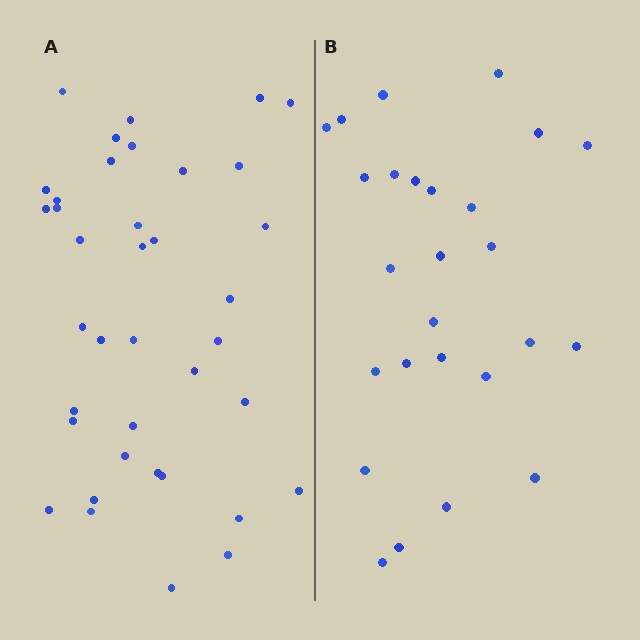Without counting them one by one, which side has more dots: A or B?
Region A (the left region) has more dots.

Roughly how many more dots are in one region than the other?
Region A has roughly 12 or so more dots than region B.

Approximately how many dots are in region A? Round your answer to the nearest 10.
About 40 dots. (The exact count is 38, which rounds to 40.)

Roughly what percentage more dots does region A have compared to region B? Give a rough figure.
About 45% more.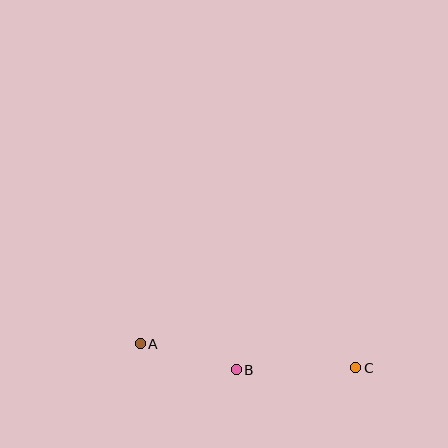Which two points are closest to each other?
Points A and B are closest to each other.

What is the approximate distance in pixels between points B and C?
The distance between B and C is approximately 119 pixels.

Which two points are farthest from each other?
Points A and C are farthest from each other.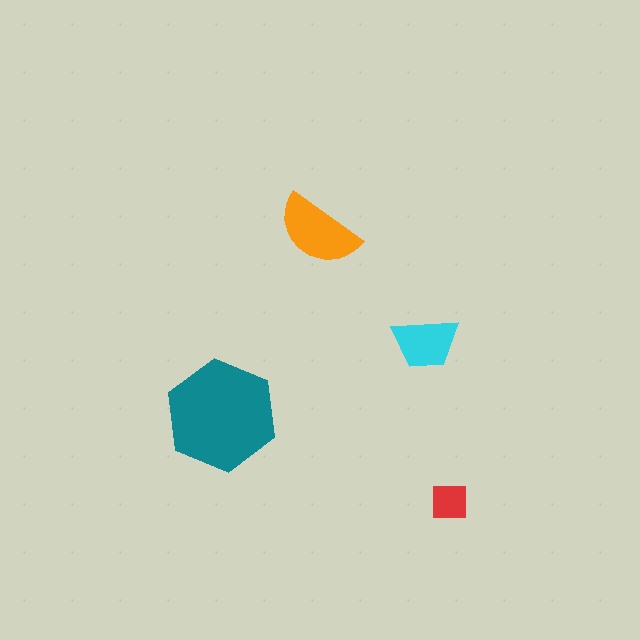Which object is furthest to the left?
The teal hexagon is leftmost.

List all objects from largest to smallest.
The teal hexagon, the orange semicircle, the cyan trapezoid, the red square.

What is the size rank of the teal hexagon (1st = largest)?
1st.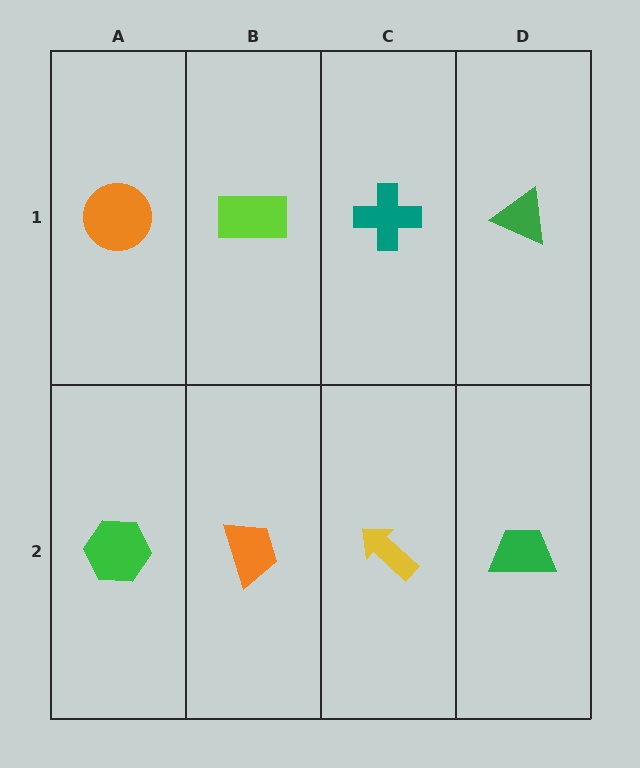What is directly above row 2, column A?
An orange circle.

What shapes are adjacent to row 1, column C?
A yellow arrow (row 2, column C), a lime rectangle (row 1, column B), a green triangle (row 1, column D).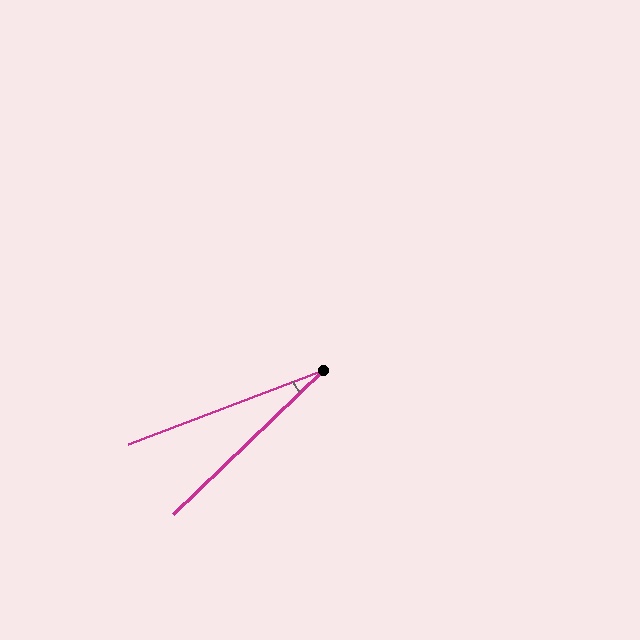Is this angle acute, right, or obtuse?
It is acute.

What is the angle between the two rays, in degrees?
Approximately 23 degrees.